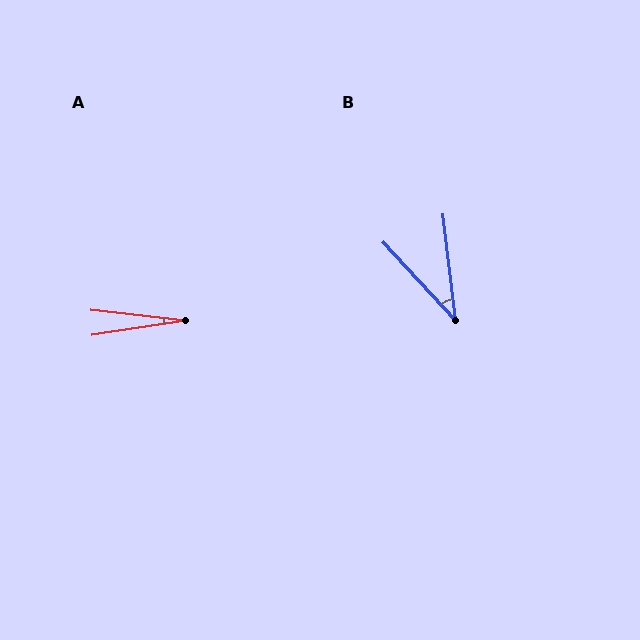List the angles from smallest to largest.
A (15°), B (36°).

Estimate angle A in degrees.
Approximately 15 degrees.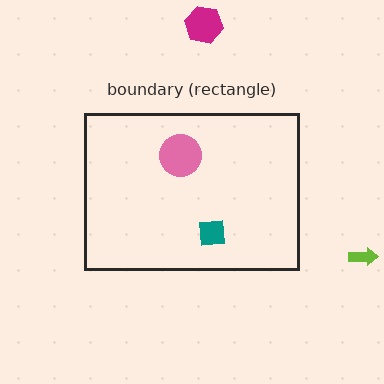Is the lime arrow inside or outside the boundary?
Outside.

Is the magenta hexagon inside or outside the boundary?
Outside.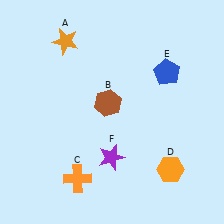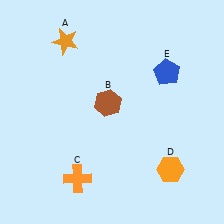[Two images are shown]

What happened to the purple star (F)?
The purple star (F) was removed in Image 2. It was in the bottom-left area of Image 1.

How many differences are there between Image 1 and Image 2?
There is 1 difference between the two images.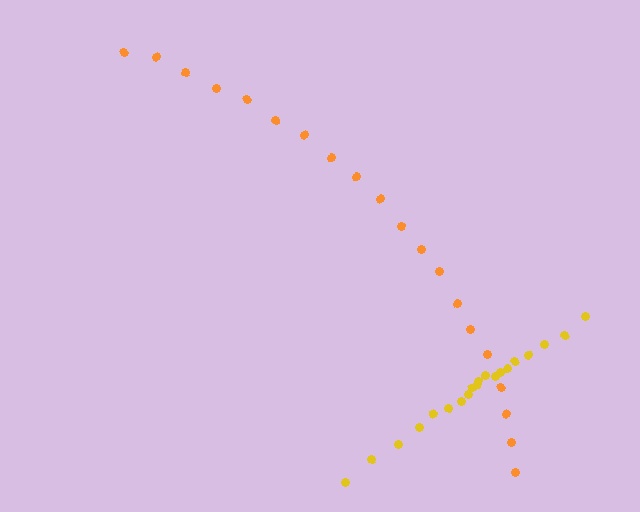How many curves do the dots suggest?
There are 2 distinct paths.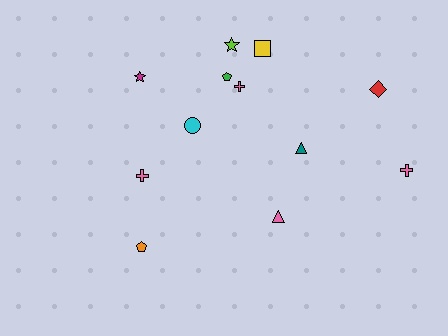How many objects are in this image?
There are 12 objects.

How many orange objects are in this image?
There is 1 orange object.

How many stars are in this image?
There are 2 stars.